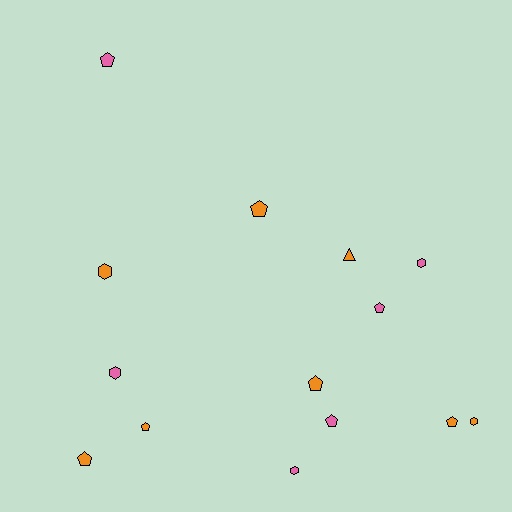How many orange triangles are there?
There is 1 orange triangle.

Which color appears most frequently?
Orange, with 8 objects.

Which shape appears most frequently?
Pentagon, with 8 objects.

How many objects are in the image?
There are 14 objects.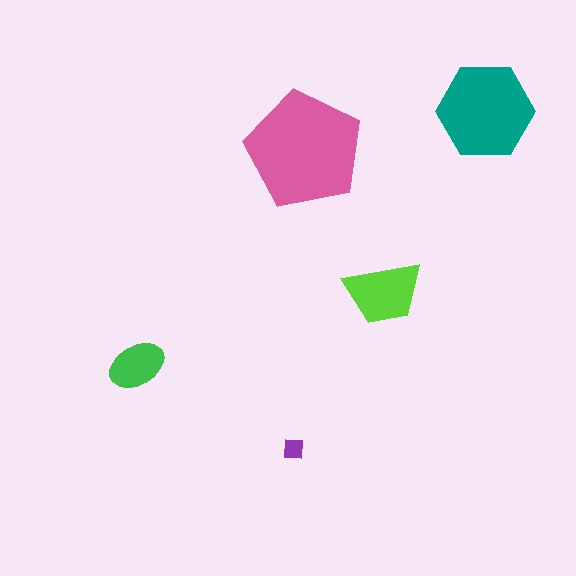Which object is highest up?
The teal hexagon is topmost.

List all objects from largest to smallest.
The pink pentagon, the teal hexagon, the lime trapezoid, the green ellipse, the purple square.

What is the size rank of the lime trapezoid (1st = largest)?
3rd.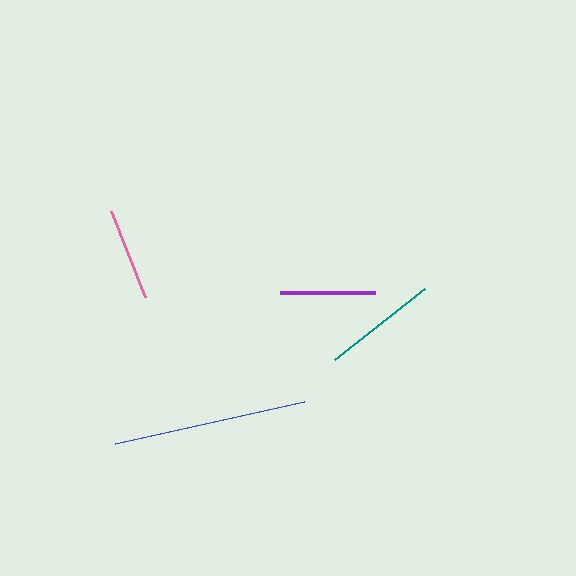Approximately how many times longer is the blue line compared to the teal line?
The blue line is approximately 1.7 times the length of the teal line.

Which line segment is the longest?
The blue line is the longest at approximately 193 pixels.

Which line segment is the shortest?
The pink line is the shortest at approximately 93 pixels.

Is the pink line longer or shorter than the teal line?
The teal line is longer than the pink line.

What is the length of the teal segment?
The teal segment is approximately 114 pixels long.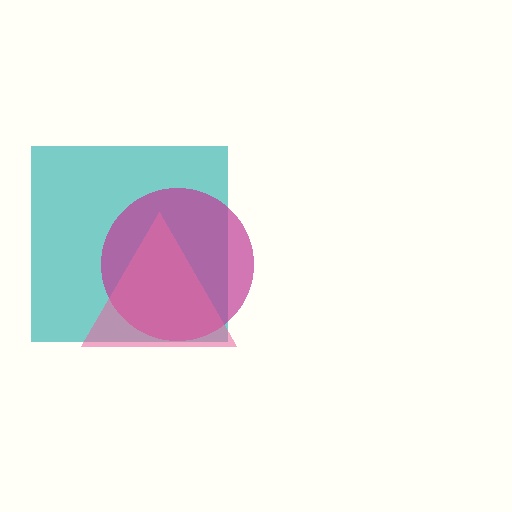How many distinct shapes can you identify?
There are 3 distinct shapes: a teal square, a magenta circle, a pink triangle.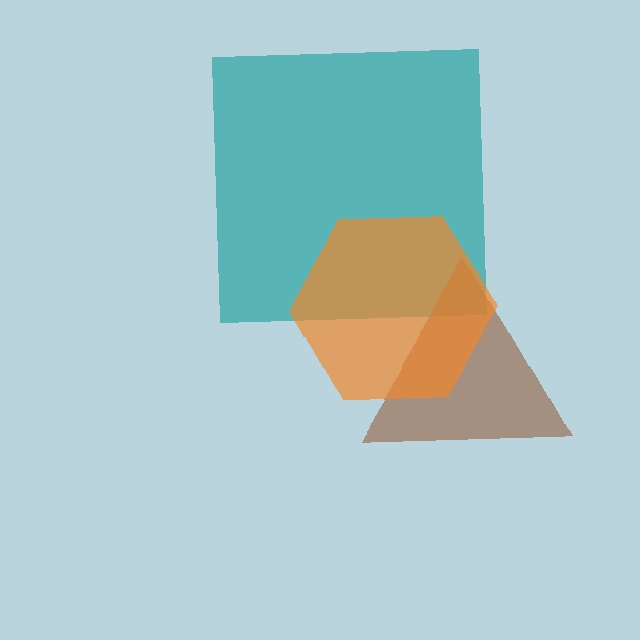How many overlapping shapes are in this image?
There are 3 overlapping shapes in the image.